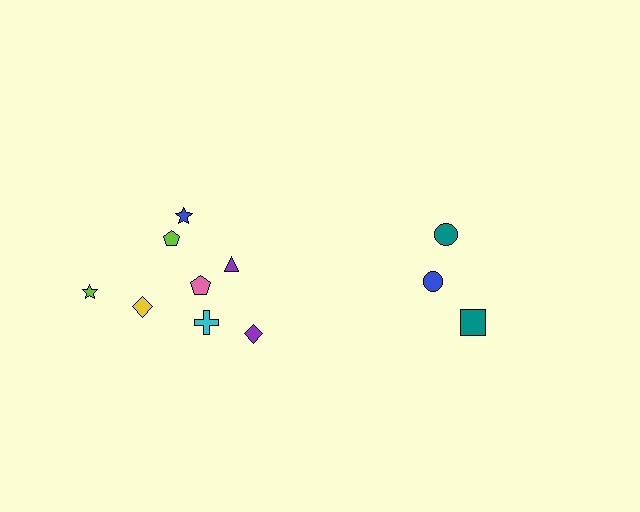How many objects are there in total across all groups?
There are 11 objects.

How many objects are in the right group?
There are 3 objects.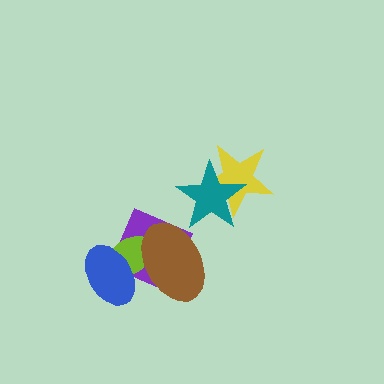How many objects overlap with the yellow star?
1 object overlaps with the yellow star.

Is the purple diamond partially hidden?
Yes, it is partially covered by another shape.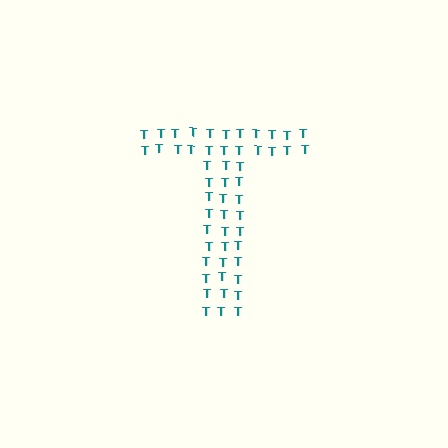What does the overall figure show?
The overall figure shows the letter T.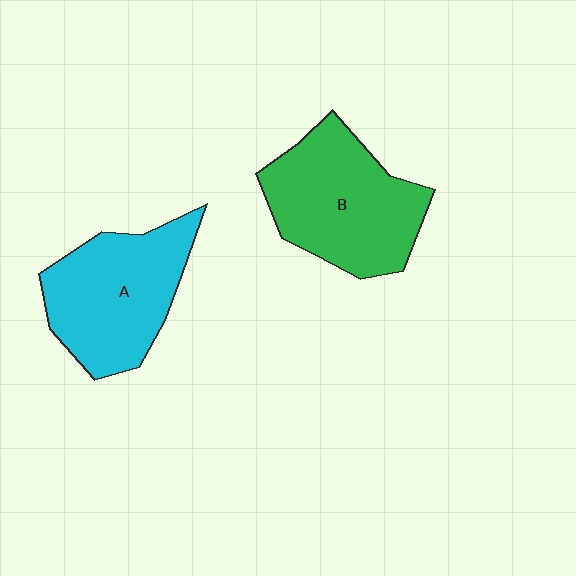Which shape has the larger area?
Shape B (green).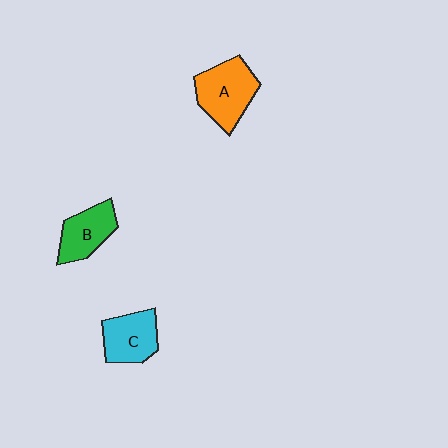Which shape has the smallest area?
Shape B (green).